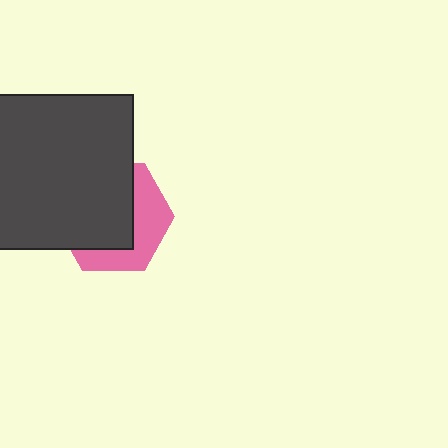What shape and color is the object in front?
The object in front is a dark gray square.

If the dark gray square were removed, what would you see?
You would see the complete pink hexagon.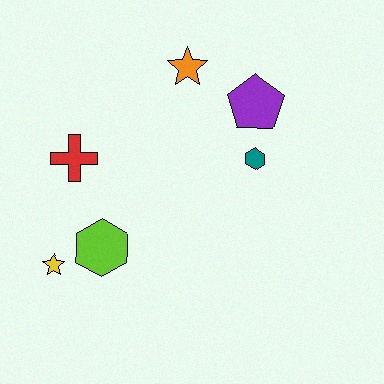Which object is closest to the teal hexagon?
The purple pentagon is closest to the teal hexagon.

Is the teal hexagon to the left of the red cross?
No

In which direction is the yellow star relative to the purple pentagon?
The yellow star is to the left of the purple pentagon.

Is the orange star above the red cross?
Yes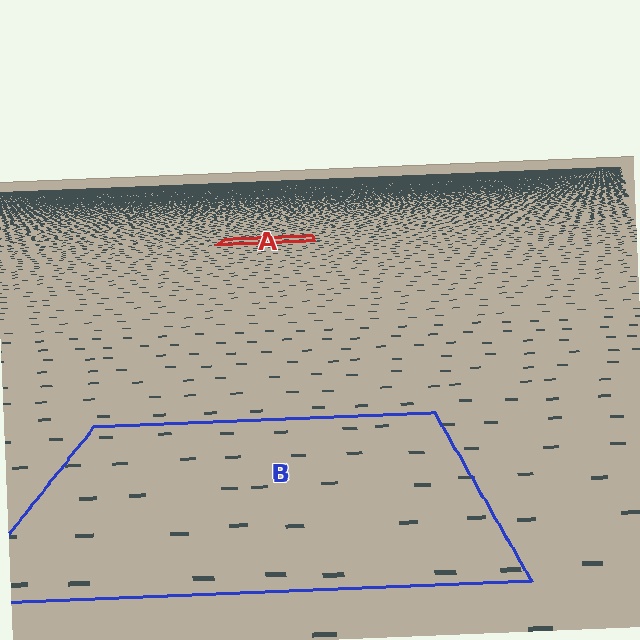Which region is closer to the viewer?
Region B is closer. The texture elements there are larger and more spread out.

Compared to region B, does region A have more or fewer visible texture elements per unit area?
Region A has more texture elements per unit area — they are packed more densely because it is farther away.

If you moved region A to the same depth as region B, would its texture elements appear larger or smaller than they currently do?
They would appear larger. At a closer depth, the same texture elements are projected at a bigger on-screen size.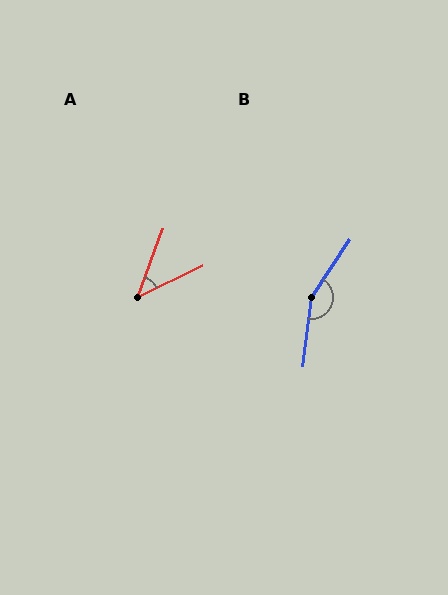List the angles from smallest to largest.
A (43°), B (153°).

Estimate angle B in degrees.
Approximately 153 degrees.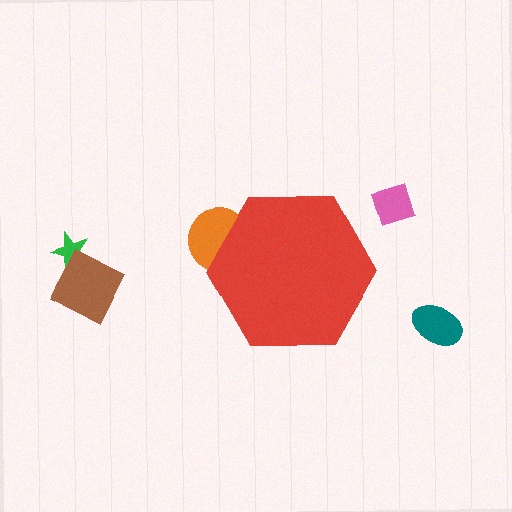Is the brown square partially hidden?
No, the brown square is fully visible.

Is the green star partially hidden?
No, the green star is fully visible.